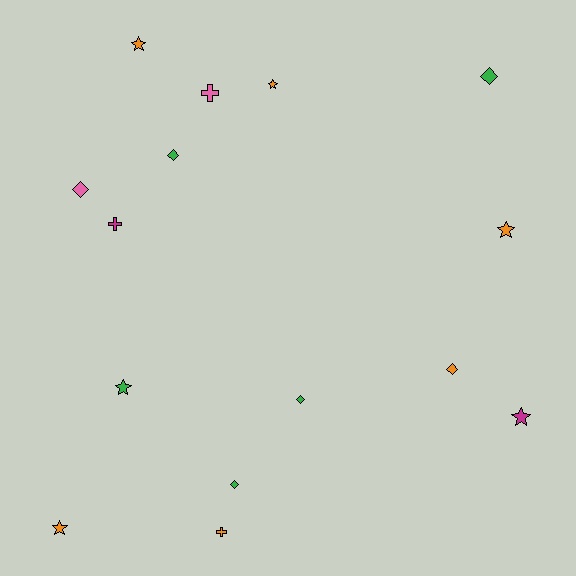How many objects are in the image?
There are 15 objects.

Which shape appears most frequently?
Star, with 6 objects.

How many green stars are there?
There is 1 green star.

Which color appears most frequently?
Orange, with 6 objects.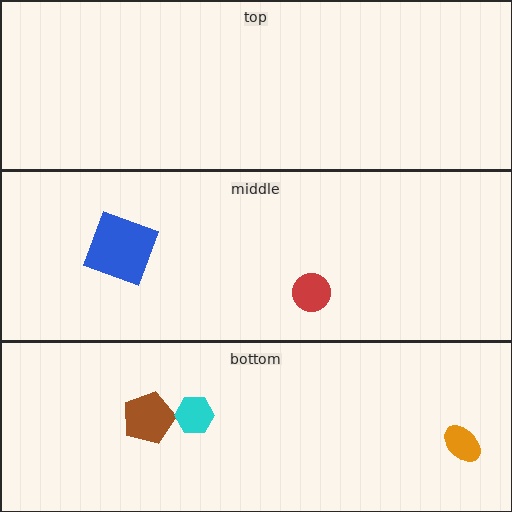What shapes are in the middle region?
The blue square, the red circle.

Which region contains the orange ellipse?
The bottom region.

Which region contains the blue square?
The middle region.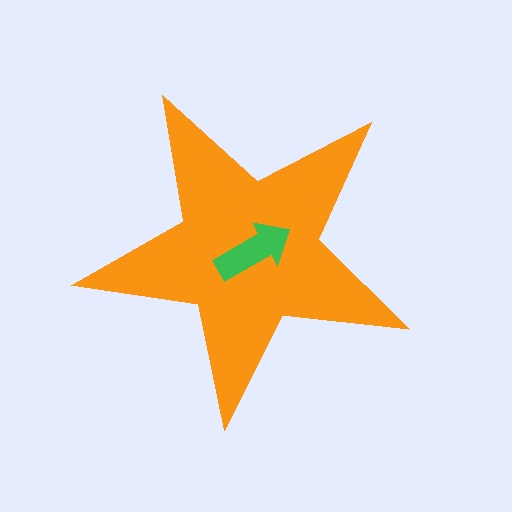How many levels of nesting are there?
2.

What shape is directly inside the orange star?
The green arrow.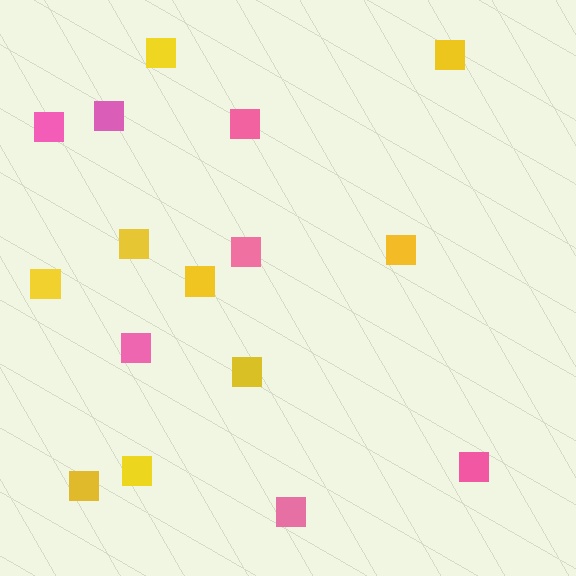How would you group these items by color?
There are 2 groups: one group of yellow squares (9) and one group of pink squares (7).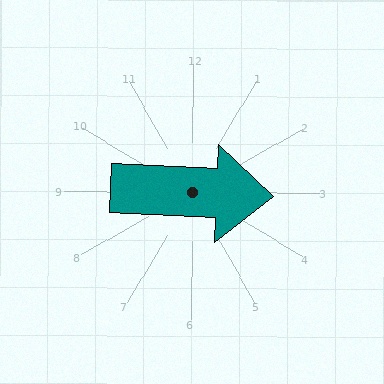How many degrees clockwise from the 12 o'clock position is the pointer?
Approximately 93 degrees.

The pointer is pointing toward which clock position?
Roughly 3 o'clock.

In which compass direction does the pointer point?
East.